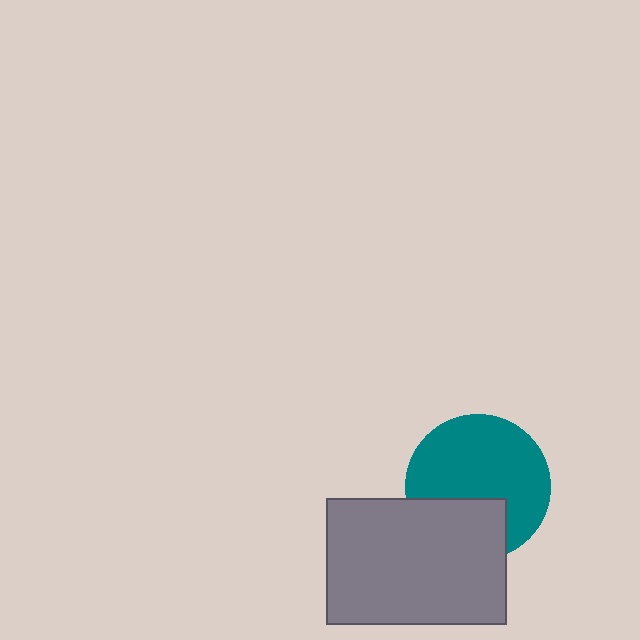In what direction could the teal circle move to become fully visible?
The teal circle could move up. That would shift it out from behind the gray rectangle entirely.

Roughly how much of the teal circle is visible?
Most of it is visible (roughly 69%).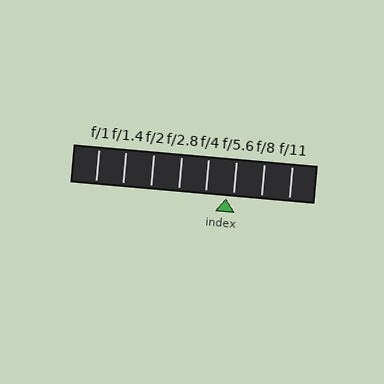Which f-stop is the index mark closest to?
The index mark is closest to f/5.6.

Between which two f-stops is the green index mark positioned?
The index mark is between f/4 and f/5.6.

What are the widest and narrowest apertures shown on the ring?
The widest aperture shown is f/1 and the narrowest is f/11.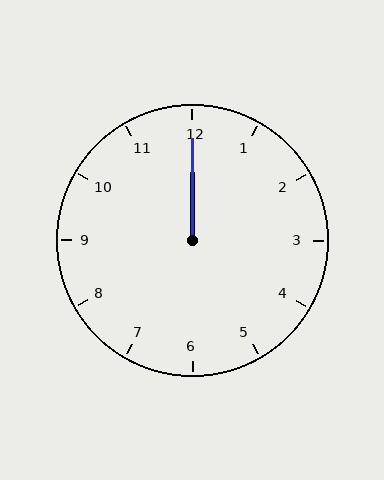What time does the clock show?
12:00.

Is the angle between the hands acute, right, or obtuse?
It is acute.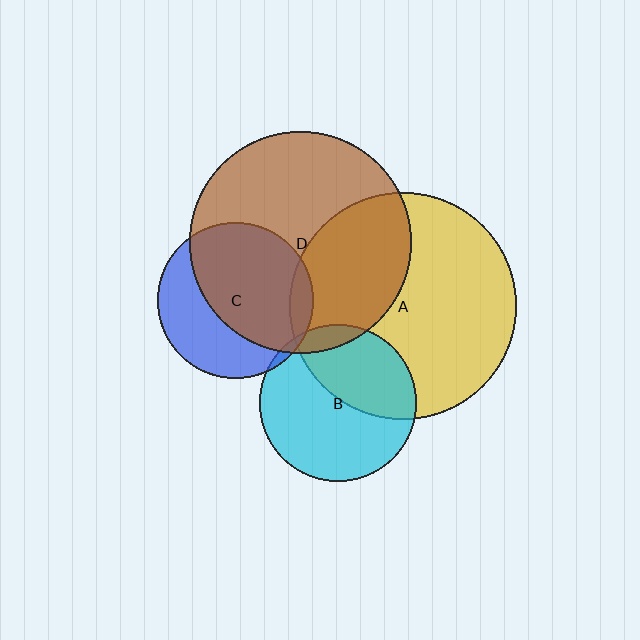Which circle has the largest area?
Circle A (yellow).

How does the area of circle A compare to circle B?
Approximately 2.1 times.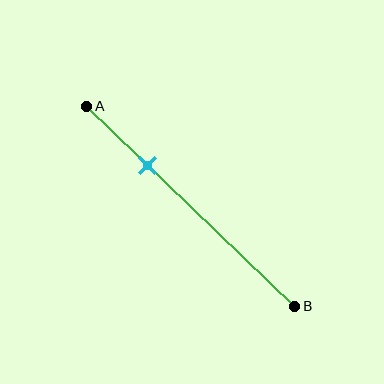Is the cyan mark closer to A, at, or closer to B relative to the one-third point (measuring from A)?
The cyan mark is closer to point A than the one-third point of segment AB.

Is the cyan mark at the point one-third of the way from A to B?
No, the mark is at about 30% from A, not at the 33% one-third point.